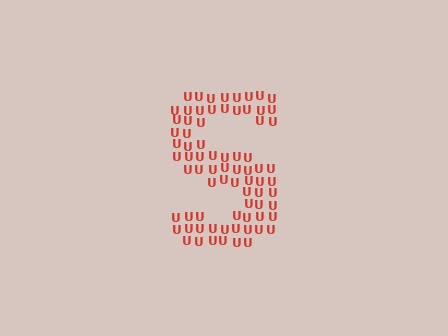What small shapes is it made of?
It is made of small letter U's.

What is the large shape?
The large shape is the letter S.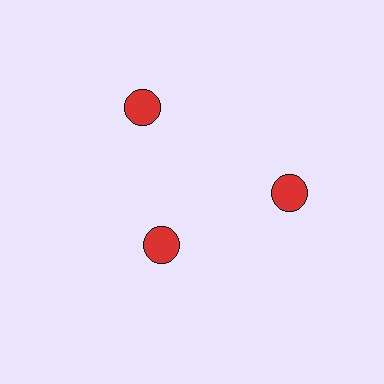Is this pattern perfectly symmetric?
No. The 3 red circles are arranged in a ring, but one element near the 7 o'clock position is pulled inward toward the center, breaking the 3-fold rotational symmetry.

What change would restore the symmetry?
The symmetry would be restored by moving it outward, back onto the ring so that all 3 circles sit at equal angles and equal distance from the center.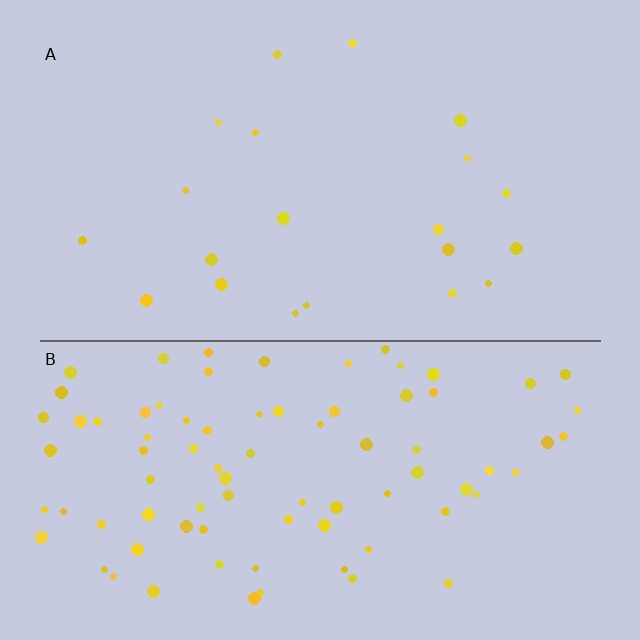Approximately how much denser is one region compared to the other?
Approximately 4.0× — region B over region A.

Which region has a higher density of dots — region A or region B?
B (the bottom).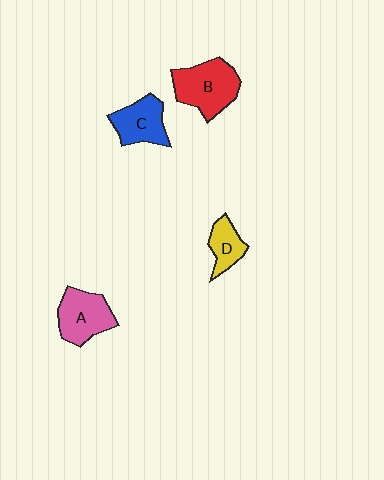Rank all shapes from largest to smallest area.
From largest to smallest: B (red), A (pink), C (blue), D (yellow).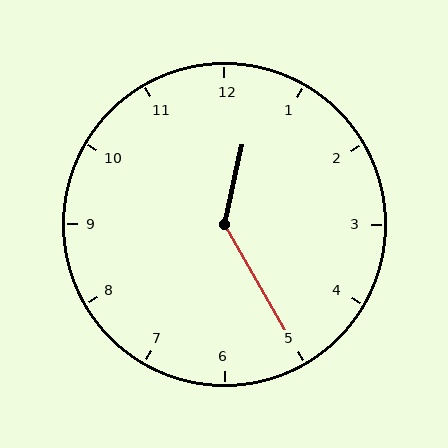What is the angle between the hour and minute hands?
Approximately 138 degrees.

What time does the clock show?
12:25.